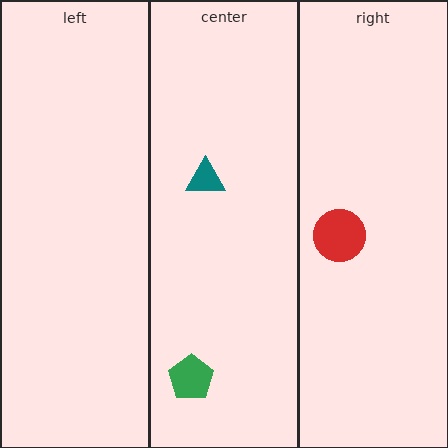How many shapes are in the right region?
1.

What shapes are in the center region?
The green pentagon, the teal triangle.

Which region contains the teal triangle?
The center region.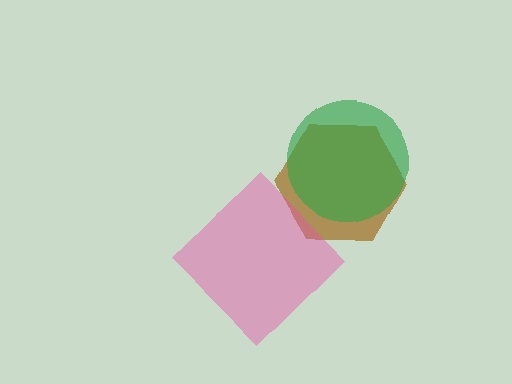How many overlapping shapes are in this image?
There are 3 overlapping shapes in the image.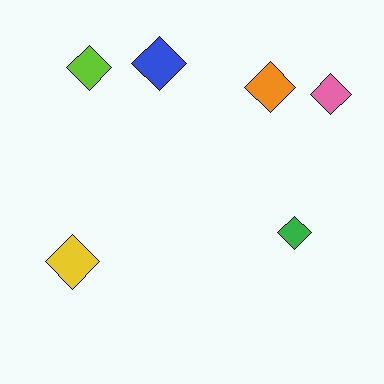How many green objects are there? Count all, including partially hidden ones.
There is 1 green object.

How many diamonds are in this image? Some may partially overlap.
There are 6 diamonds.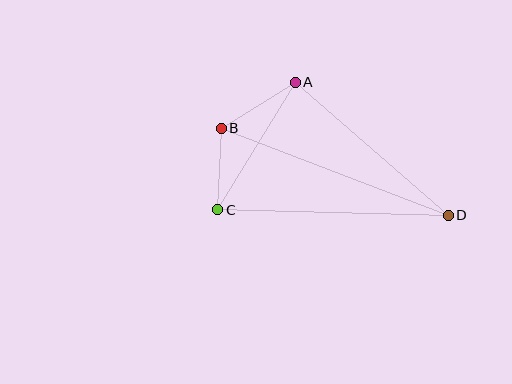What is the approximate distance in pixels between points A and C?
The distance between A and C is approximately 149 pixels.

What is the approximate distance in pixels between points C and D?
The distance between C and D is approximately 231 pixels.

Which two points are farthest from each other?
Points B and D are farthest from each other.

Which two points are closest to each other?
Points B and C are closest to each other.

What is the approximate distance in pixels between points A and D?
The distance between A and D is approximately 203 pixels.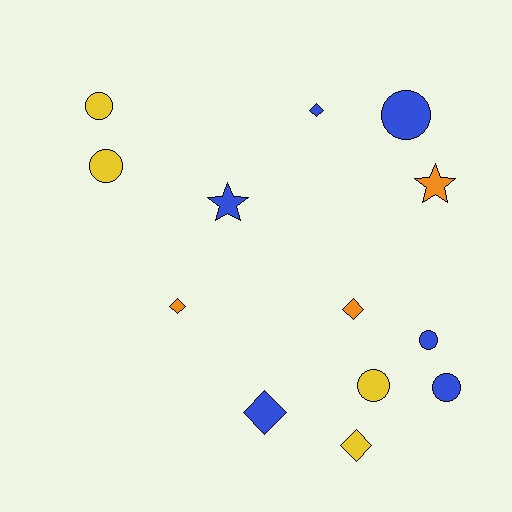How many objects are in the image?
There are 13 objects.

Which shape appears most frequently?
Circle, with 6 objects.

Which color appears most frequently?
Blue, with 6 objects.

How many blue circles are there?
There are 3 blue circles.